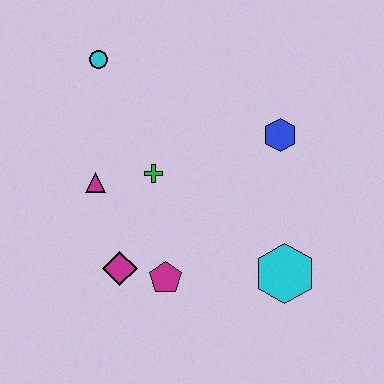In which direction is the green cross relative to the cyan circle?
The green cross is below the cyan circle.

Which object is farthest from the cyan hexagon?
The cyan circle is farthest from the cyan hexagon.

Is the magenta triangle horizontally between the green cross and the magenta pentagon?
No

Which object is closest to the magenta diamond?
The magenta pentagon is closest to the magenta diamond.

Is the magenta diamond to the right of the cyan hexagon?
No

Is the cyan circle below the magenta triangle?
No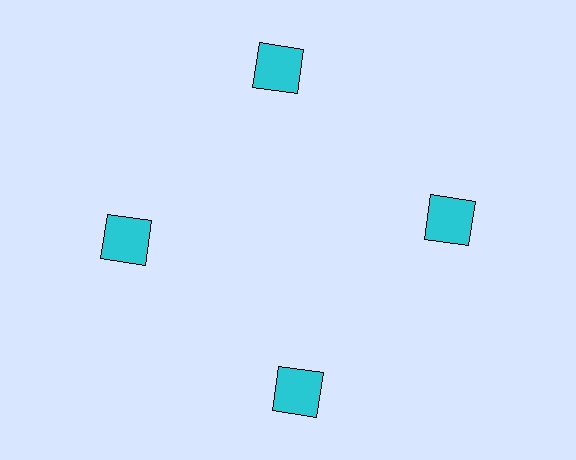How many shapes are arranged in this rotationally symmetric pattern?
There are 4 shapes, arranged in 4 groups of 1.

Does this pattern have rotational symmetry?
Yes, this pattern has 4-fold rotational symmetry. It looks the same after rotating 90 degrees around the center.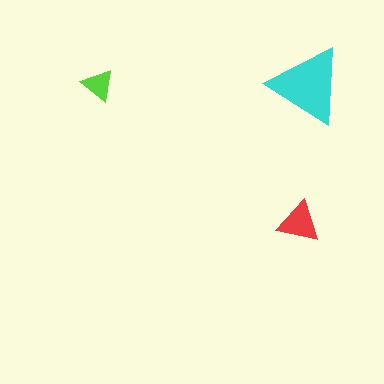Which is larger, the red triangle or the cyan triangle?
The cyan one.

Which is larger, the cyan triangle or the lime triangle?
The cyan one.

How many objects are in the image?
There are 3 objects in the image.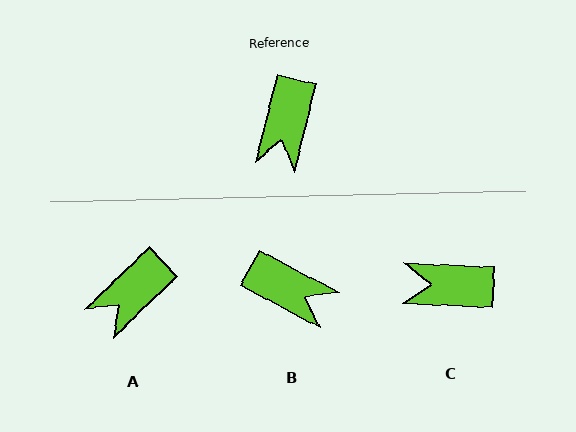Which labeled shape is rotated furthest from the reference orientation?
C, about 78 degrees away.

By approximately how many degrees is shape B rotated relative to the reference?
Approximately 76 degrees counter-clockwise.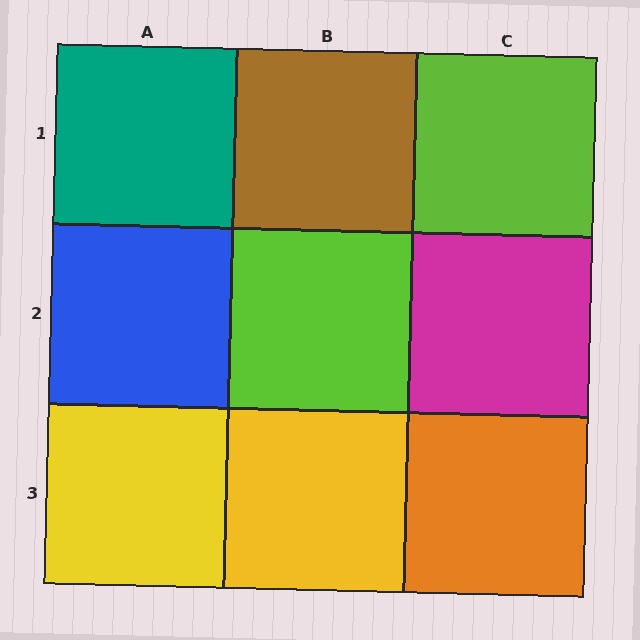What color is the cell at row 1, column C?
Lime.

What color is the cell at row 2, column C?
Magenta.